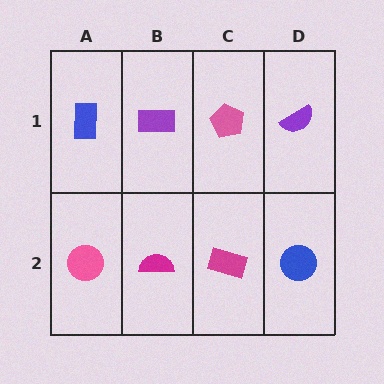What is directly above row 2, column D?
A purple semicircle.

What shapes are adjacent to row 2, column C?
A pink pentagon (row 1, column C), a magenta semicircle (row 2, column B), a blue circle (row 2, column D).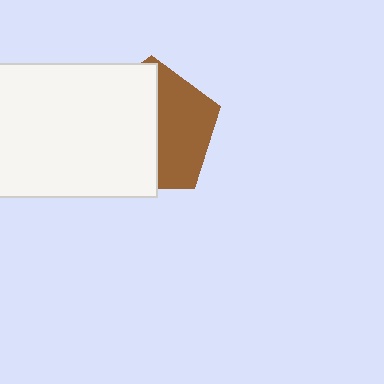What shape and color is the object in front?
The object in front is a white rectangle.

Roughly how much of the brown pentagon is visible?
A small part of it is visible (roughly 44%).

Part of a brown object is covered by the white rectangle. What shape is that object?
It is a pentagon.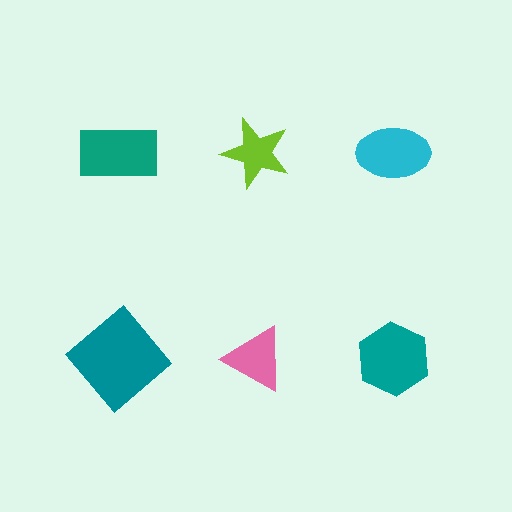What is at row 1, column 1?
A teal rectangle.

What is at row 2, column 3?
A teal hexagon.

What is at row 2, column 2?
A pink triangle.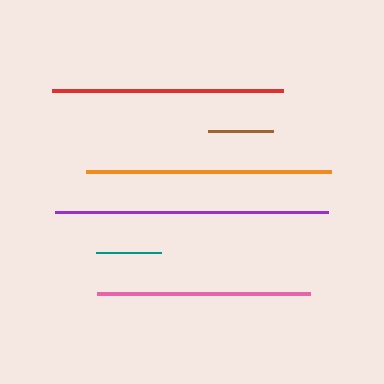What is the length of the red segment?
The red segment is approximately 230 pixels long.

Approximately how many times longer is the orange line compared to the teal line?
The orange line is approximately 3.7 times the length of the teal line.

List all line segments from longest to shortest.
From longest to shortest: purple, orange, red, pink, teal, brown.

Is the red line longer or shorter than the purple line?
The purple line is longer than the red line.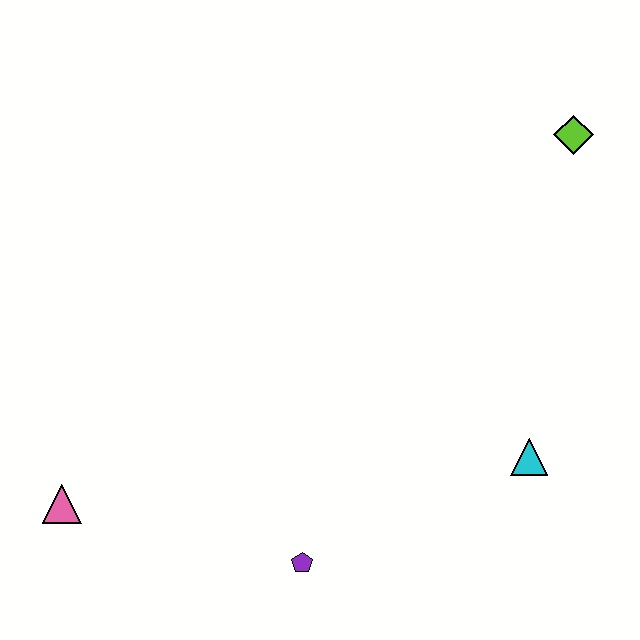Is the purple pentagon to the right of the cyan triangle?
No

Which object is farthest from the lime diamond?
The pink triangle is farthest from the lime diamond.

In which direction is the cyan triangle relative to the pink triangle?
The cyan triangle is to the right of the pink triangle.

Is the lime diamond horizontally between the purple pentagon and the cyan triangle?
No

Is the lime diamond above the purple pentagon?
Yes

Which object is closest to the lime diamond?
The cyan triangle is closest to the lime diamond.